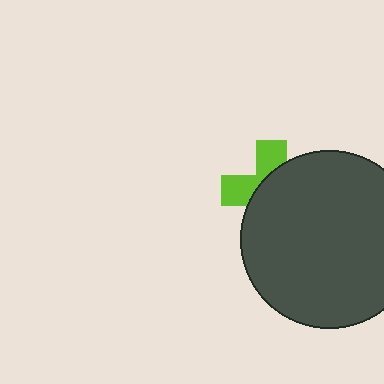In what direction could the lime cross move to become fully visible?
The lime cross could move toward the upper-left. That would shift it out from behind the dark gray circle entirely.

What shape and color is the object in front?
The object in front is a dark gray circle.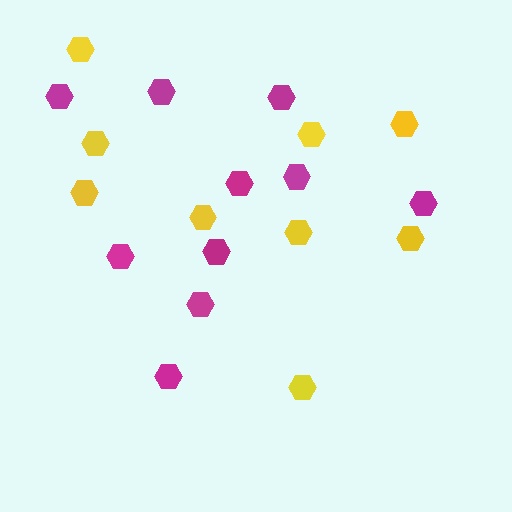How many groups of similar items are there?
There are 2 groups: one group of yellow hexagons (9) and one group of magenta hexagons (10).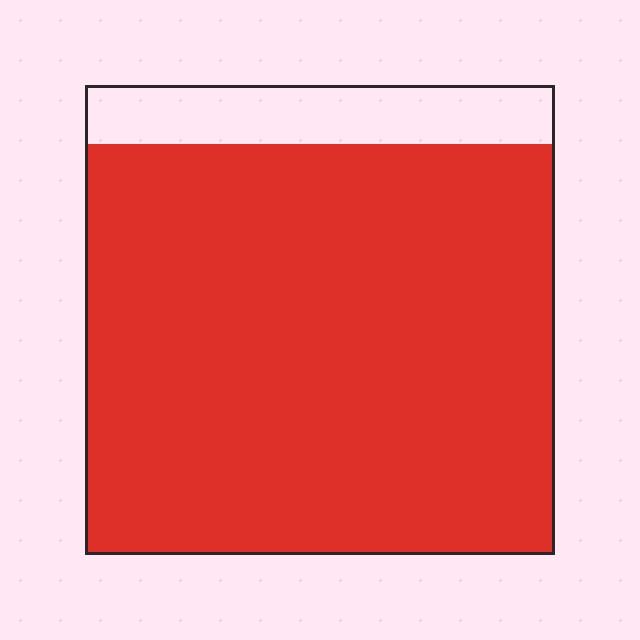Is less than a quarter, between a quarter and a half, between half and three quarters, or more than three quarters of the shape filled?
More than three quarters.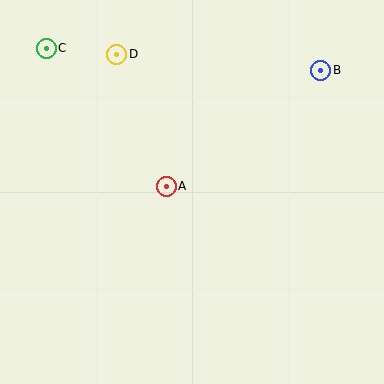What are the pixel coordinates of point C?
Point C is at (46, 48).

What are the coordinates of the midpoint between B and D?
The midpoint between B and D is at (219, 62).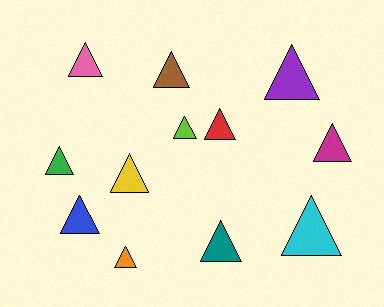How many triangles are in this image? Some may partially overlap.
There are 12 triangles.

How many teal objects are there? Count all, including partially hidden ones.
There is 1 teal object.